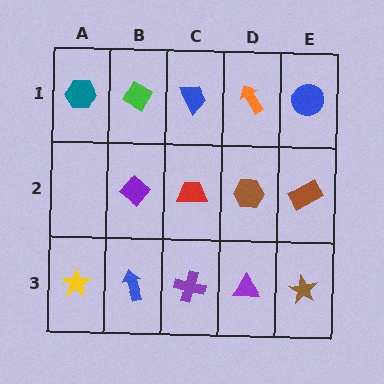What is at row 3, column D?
A purple triangle.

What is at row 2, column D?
A brown hexagon.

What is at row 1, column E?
A blue circle.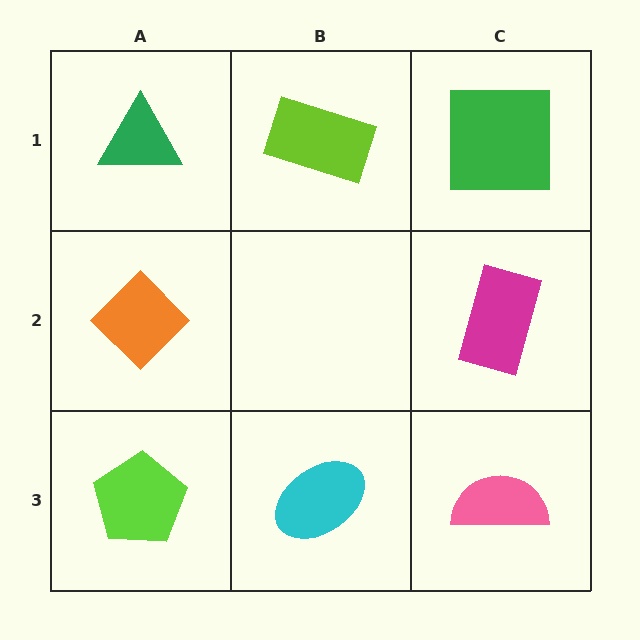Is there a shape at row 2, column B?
No, that cell is empty.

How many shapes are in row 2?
2 shapes.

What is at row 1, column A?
A green triangle.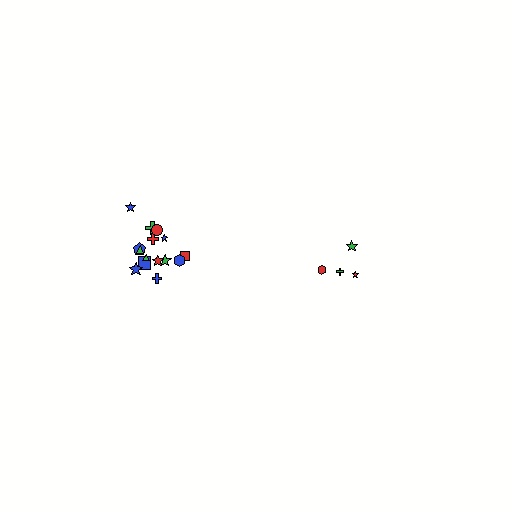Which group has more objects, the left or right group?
The left group.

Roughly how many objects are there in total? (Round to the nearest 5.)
Roughly 20 objects in total.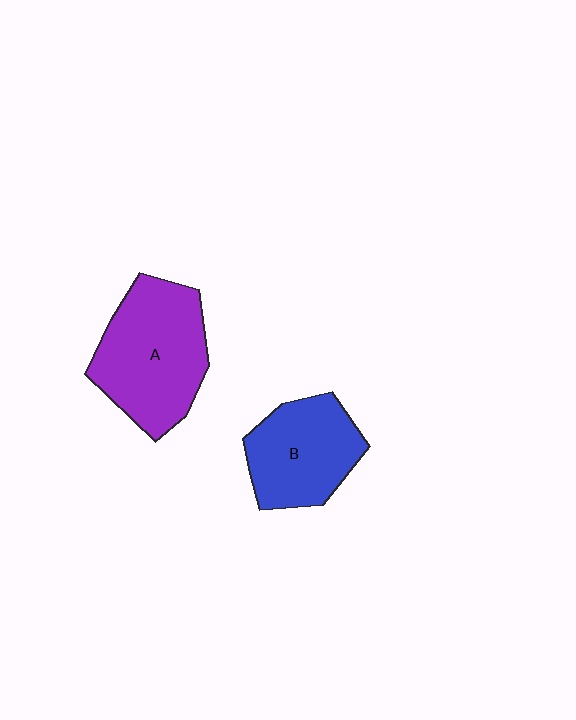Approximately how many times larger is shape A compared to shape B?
Approximately 1.3 times.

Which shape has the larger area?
Shape A (purple).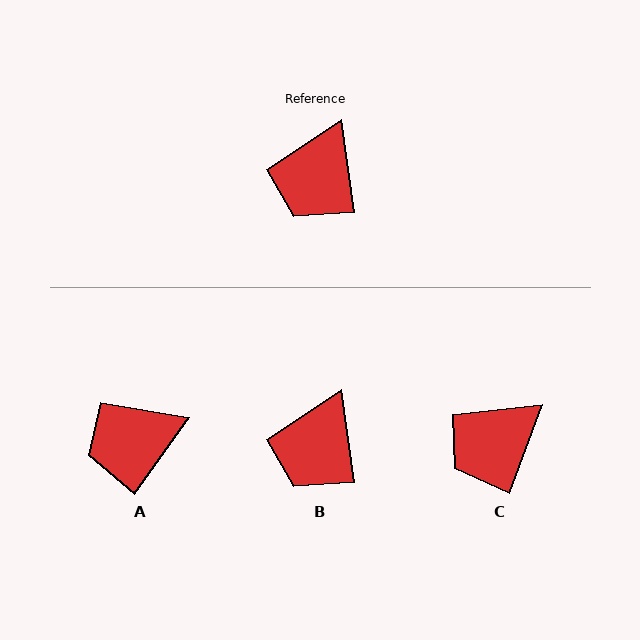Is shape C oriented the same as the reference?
No, it is off by about 28 degrees.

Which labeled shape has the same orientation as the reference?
B.